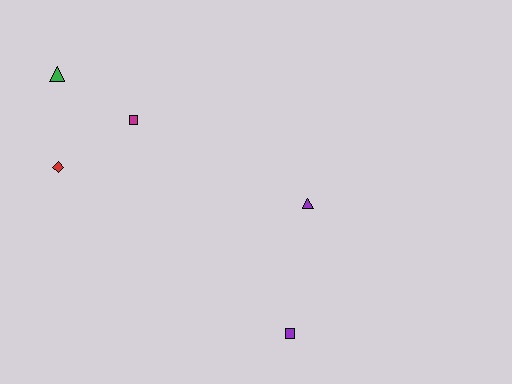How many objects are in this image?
There are 5 objects.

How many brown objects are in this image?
There are no brown objects.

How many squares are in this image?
There are 2 squares.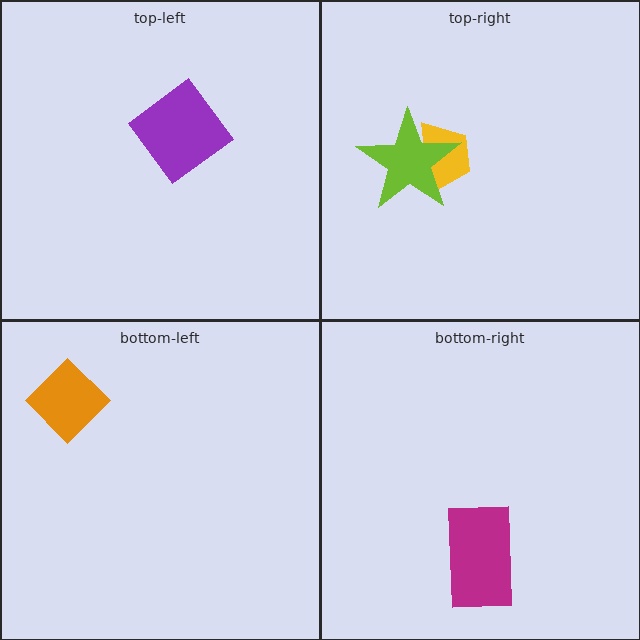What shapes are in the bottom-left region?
The orange diamond.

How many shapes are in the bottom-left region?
1.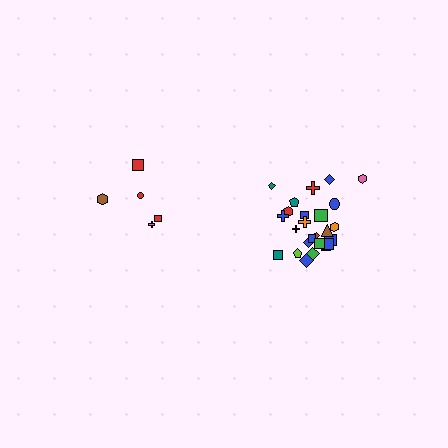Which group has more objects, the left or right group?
The right group.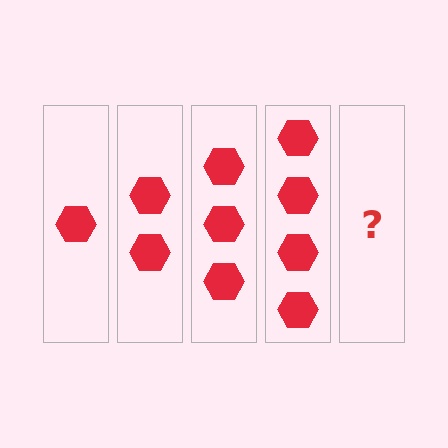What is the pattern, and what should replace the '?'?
The pattern is that each step adds one more hexagon. The '?' should be 5 hexagons.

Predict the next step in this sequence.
The next step is 5 hexagons.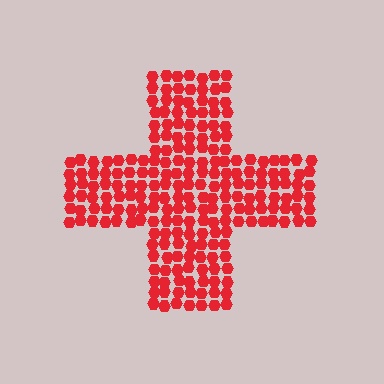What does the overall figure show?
The overall figure shows a cross.